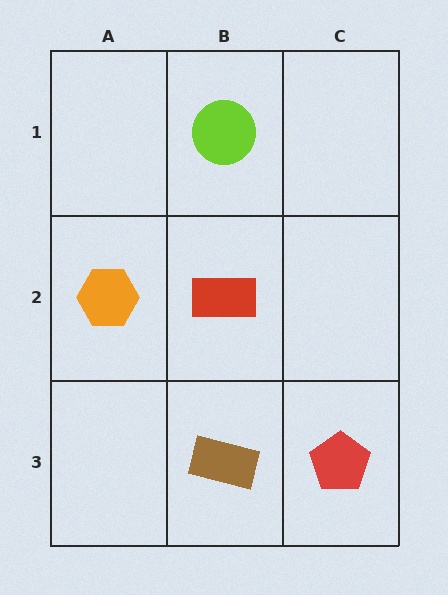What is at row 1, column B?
A lime circle.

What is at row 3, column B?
A brown rectangle.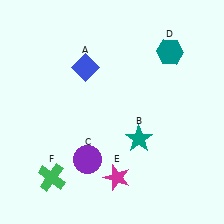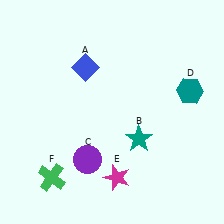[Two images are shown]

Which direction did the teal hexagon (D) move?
The teal hexagon (D) moved down.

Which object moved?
The teal hexagon (D) moved down.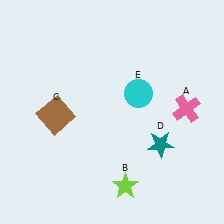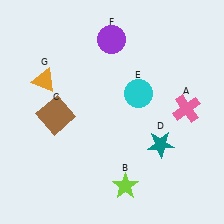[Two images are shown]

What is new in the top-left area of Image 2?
An orange triangle (G) was added in the top-left area of Image 2.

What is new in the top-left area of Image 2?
A purple circle (F) was added in the top-left area of Image 2.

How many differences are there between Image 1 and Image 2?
There are 2 differences between the two images.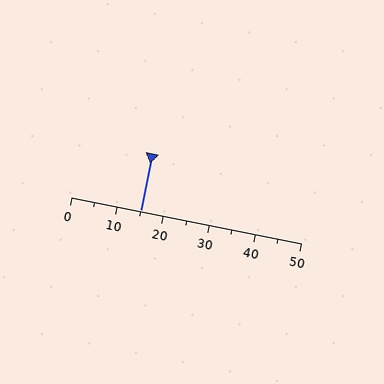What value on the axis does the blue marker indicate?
The marker indicates approximately 15.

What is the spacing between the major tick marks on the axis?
The major ticks are spaced 10 apart.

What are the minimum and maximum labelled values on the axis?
The axis runs from 0 to 50.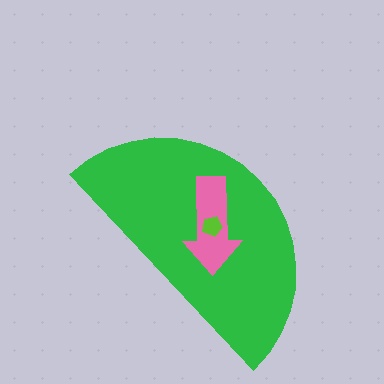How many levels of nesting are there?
3.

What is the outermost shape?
The green semicircle.